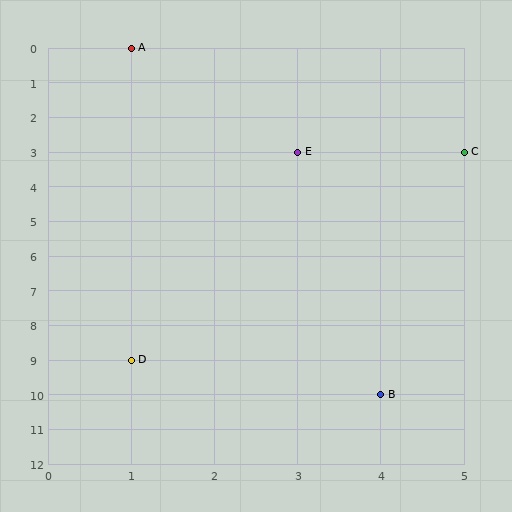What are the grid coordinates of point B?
Point B is at grid coordinates (4, 10).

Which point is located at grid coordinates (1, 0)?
Point A is at (1, 0).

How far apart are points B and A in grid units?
Points B and A are 3 columns and 10 rows apart (about 10.4 grid units diagonally).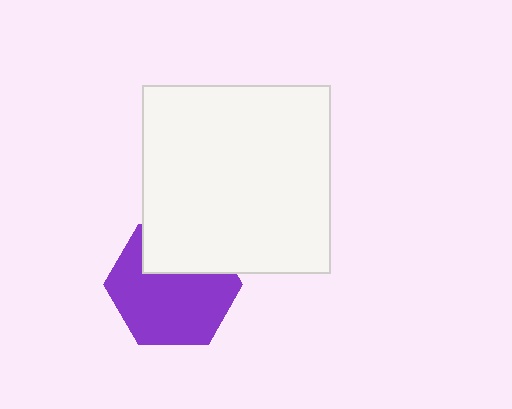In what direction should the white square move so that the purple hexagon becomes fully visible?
The white square should move up. That is the shortest direction to clear the overlap and leave the purple hexagon fully visible.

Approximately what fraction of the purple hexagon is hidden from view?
Roughly 32% of the purple hexagon is hidden behind the white square.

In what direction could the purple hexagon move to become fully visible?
The purple hexagon could move down. That would shift it out from behind the white square entirely.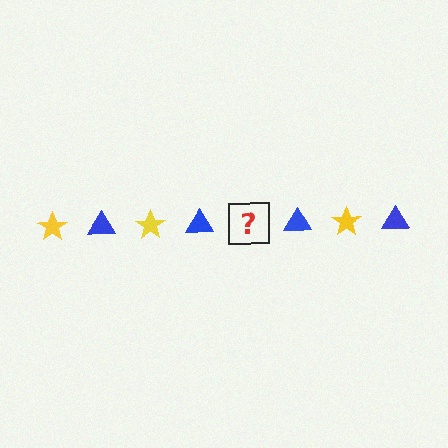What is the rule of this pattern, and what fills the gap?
The rule is that the pattern alternates between yellow star and blue triangle. The gap should be filled with a yellow star.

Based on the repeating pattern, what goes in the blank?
The blank should be a yellow star.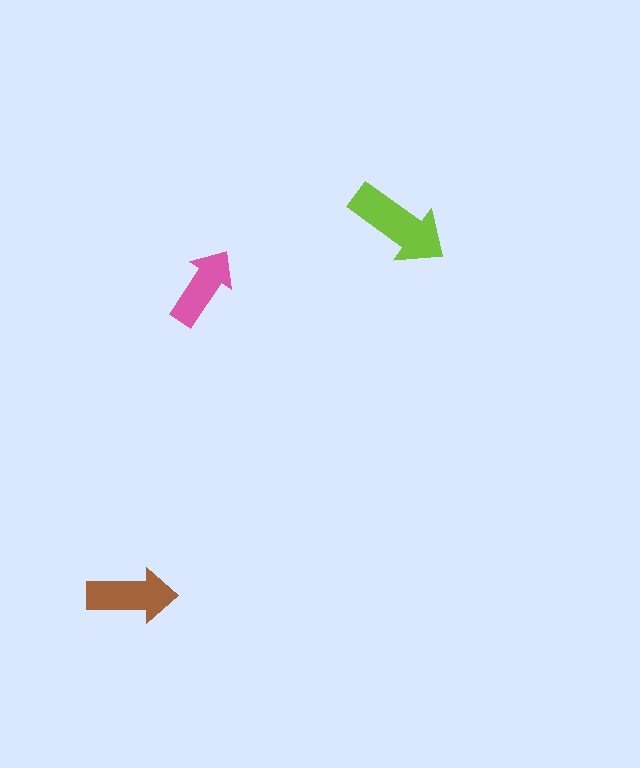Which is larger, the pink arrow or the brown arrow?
The brown one.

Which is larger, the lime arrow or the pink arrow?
The lime one.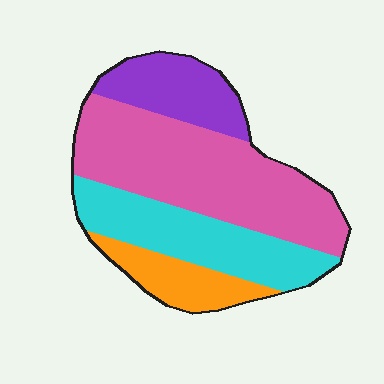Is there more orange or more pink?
Pink.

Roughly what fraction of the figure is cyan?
Cyan takes up between a quarter and a half of the figure.